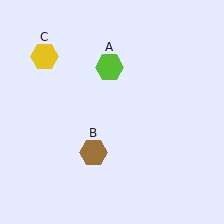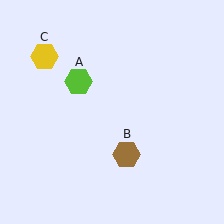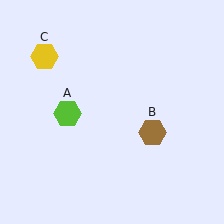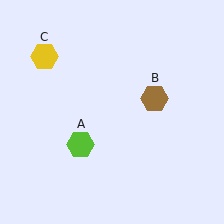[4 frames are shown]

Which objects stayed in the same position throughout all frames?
Yellow hexagon (object C) remained stationary.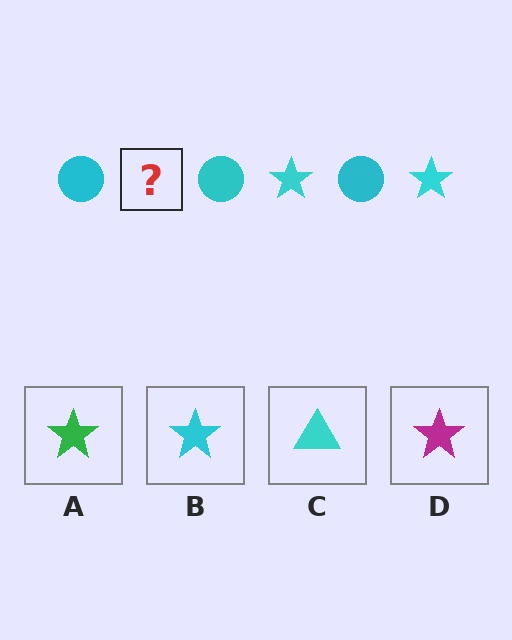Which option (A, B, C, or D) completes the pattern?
B.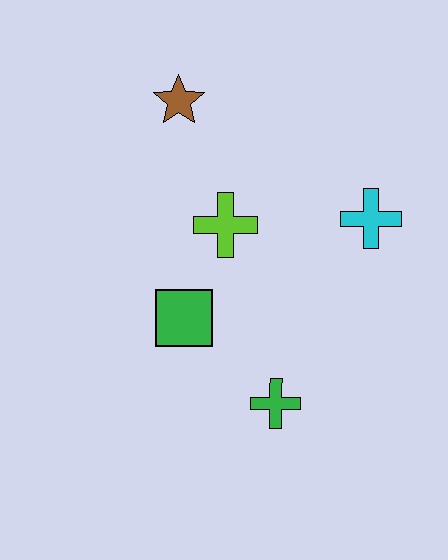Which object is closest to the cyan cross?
The lime cross is closest to the cyan cross.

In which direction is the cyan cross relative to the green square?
The cyan cross is to the right of the green square.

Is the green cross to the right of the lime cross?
Yes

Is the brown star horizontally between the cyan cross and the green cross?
No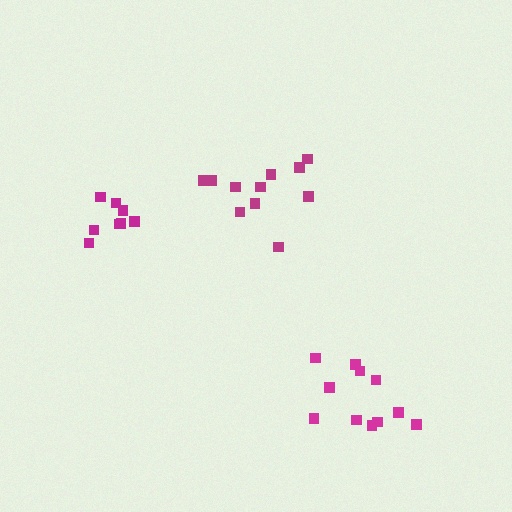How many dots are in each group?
Group 1: 11 dots, Group 2: 8 dots, Group 3: 11 dots (30 total).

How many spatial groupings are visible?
There are 3 spatial groupings.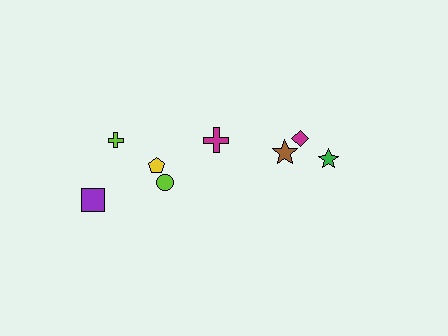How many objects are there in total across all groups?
There are 8 objects.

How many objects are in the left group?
There are 5 objects.